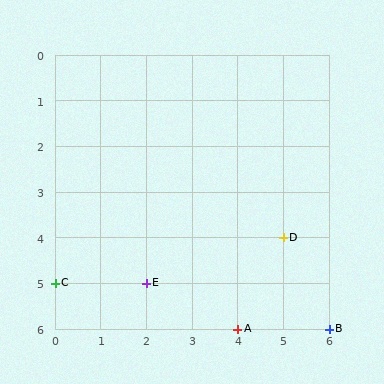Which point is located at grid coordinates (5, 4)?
Point D is at (5, 4).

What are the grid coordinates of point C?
Point C is at grid coordinates (0, 5).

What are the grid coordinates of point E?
Point E is at grid coordinates (2, 5).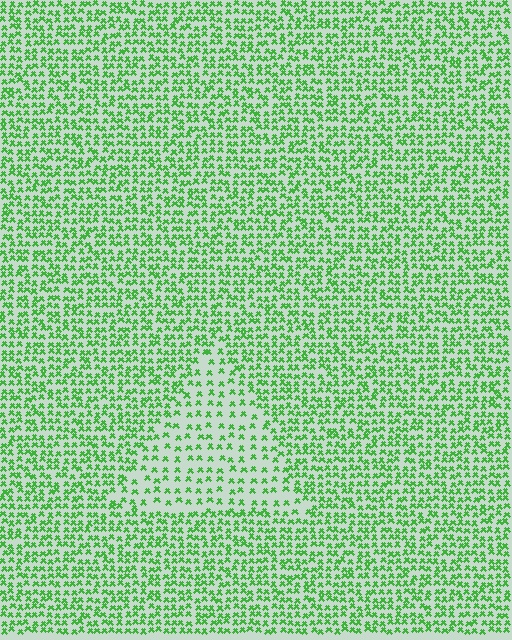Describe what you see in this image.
The image contains small green elements arranged at two different densities. A triangle-shaped region is visible where the elements are less densely packed than the surrounding area.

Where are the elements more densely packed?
The elements are more densely packed outside the triangle boundary.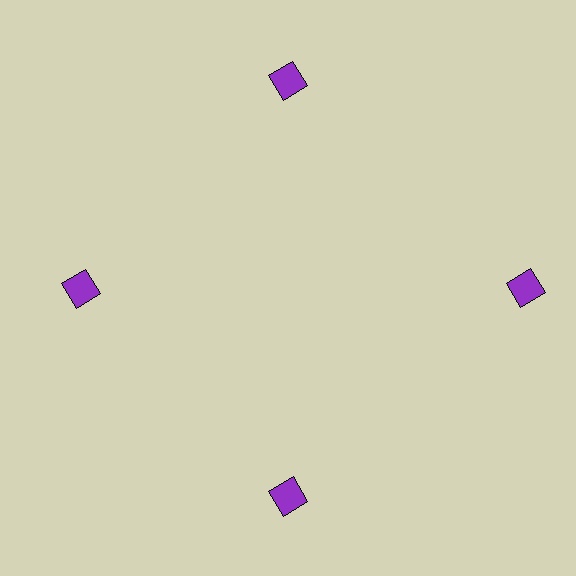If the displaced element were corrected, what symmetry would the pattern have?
It would have 4-fold rotational symmetry — the pattern would map onto itself every 90 degrees.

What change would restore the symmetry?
The symmetry would be restored by moving it inward, back onto the ring so that all 4 diamonds sit at equal angles and equal distance from the center.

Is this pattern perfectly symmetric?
No. The 4 purple diamonds are arranged in a ring, but one element near the 3 o'clock position is pushed outward from the center, breaking the 4-fold rotational symmetry.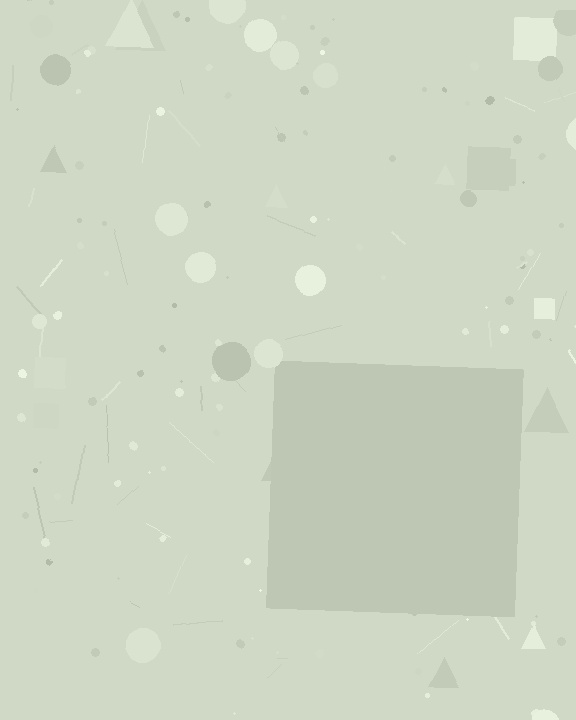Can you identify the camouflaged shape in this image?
The camouflaged shape is a square.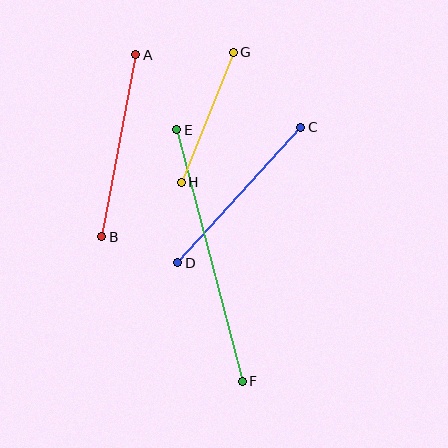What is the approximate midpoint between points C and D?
The midpoint is at approximately (239, 195) pixels.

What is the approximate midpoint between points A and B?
The midpoint is at approximately (119, 146) pixels.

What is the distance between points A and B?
The distance is approximately 185 pixels.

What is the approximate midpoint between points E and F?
The midpoint is at approximately (209, 255) pixels.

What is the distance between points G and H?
The distance is approximately 140 pixels.